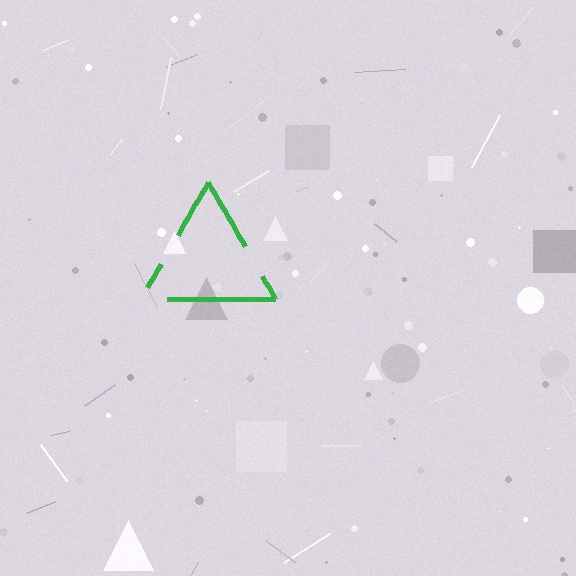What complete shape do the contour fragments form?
The contour fragments form a triangle.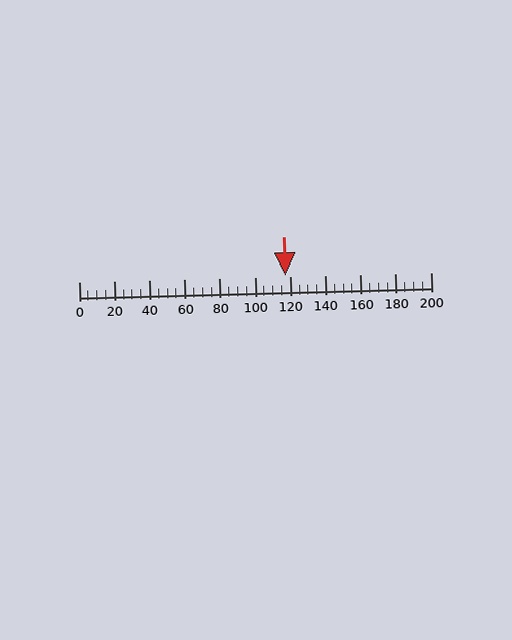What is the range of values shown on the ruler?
The ruler shows values from 0 to 200.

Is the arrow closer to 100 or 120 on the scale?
The arrow is closer to 120.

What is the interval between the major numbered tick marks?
The major tick marks are spaced 20 units apart.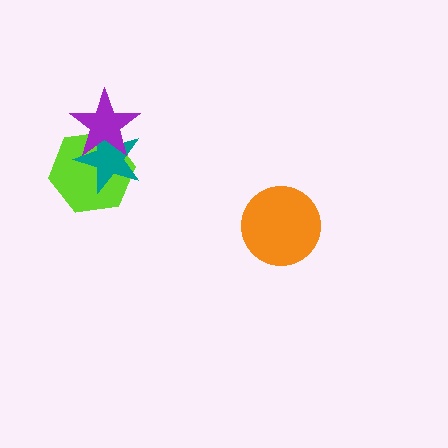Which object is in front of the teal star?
The purple star is in front of the teal star.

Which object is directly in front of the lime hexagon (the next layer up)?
The teal star is directly in front of the lime hexagon.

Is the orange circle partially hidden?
No, no other shape covers it.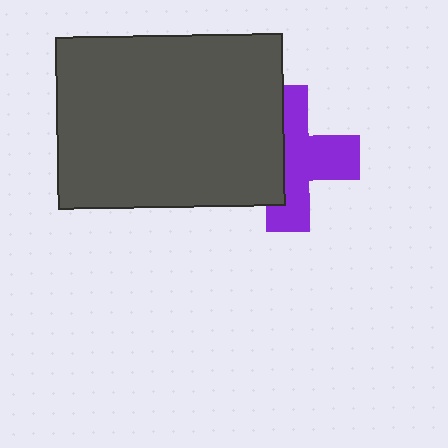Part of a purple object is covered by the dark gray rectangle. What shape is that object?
It is a cross.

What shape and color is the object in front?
The object in front is a dark gray rectangle.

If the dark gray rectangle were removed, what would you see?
You would see the complete purple cross.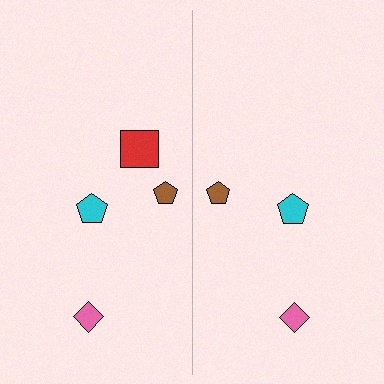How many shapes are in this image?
There are 7 shapes in this image.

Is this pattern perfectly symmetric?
No, the pattern is not perfectly symmetric. A red square is missing from the right side.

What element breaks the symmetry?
A red square is missing from the right side.